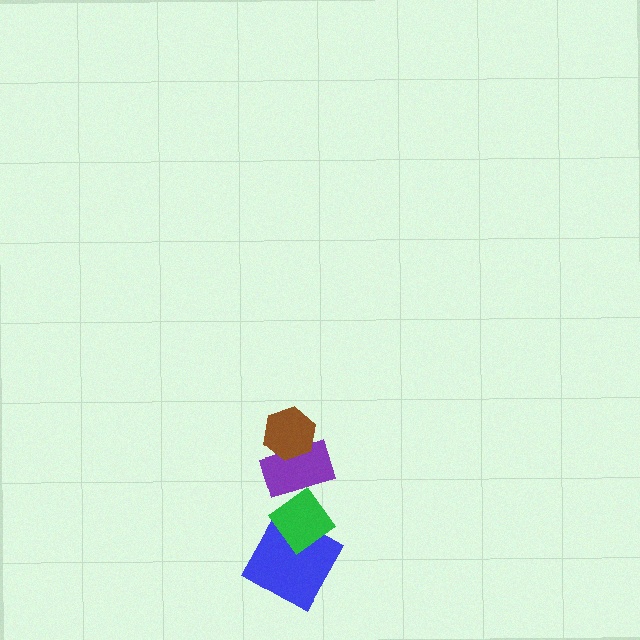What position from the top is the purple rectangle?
The purple rectangle is 2nd from the top.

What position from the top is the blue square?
The blue square is 4th from the top.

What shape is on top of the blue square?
The green diamond is on top of the blue square.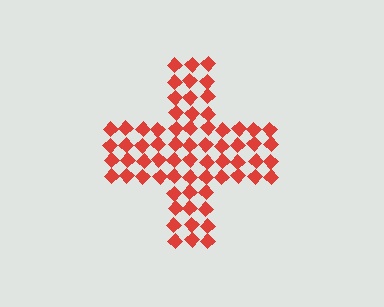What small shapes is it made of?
It is made of small diamonds.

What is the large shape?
The large shape is a cross.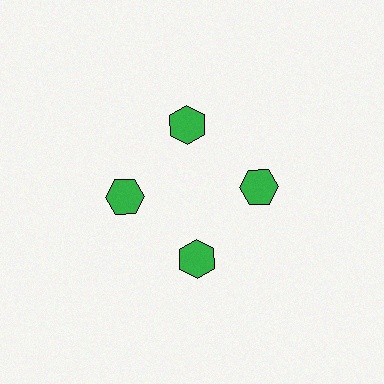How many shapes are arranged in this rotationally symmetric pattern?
There are 4 shapes, arranged in 4 groups of 1.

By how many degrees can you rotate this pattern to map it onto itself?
The pattern maps onto itself every 90 degrees of rotation.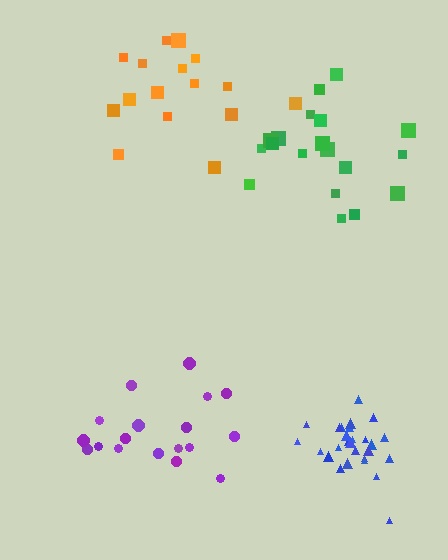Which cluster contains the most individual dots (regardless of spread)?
Blue (27).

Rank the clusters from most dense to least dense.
blue, purple, green, orange.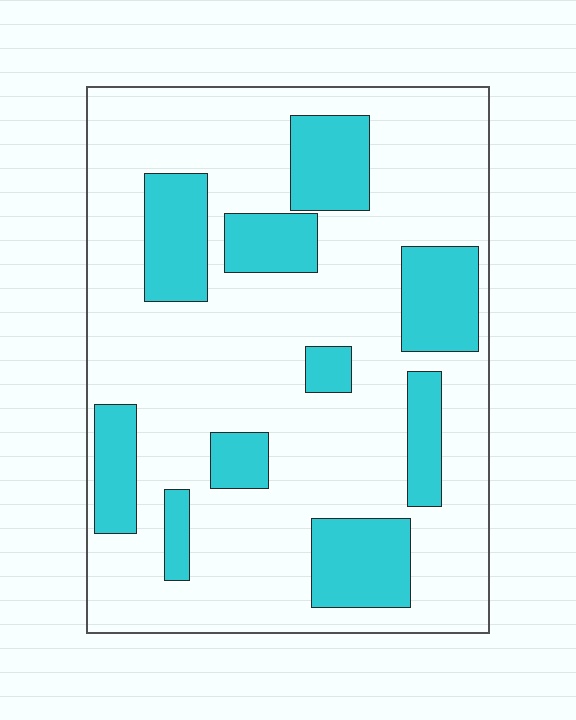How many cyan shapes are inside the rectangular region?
10.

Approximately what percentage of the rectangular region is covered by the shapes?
Approximately 25%.